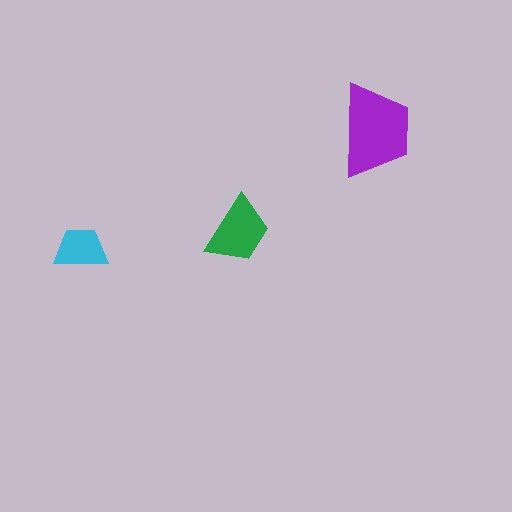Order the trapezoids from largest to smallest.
the purple one, the green one, the cyan one.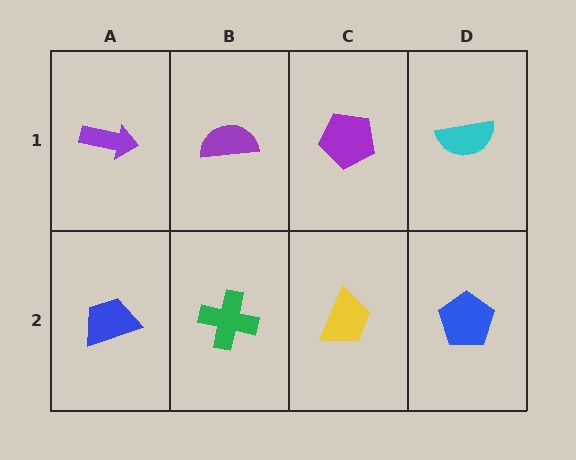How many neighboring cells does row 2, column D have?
2.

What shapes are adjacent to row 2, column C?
A purple pentagon (row 1, column C), a green cross (row 2, column B), a blue pentagon (row 2, column D).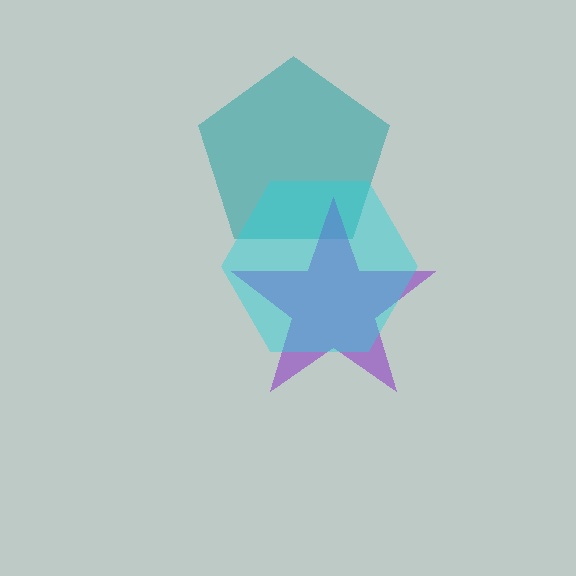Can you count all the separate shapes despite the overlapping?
Yes, there are 3 separate shapes.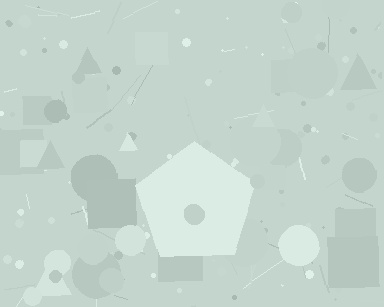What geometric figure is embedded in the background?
A pentagon is embedded in the background.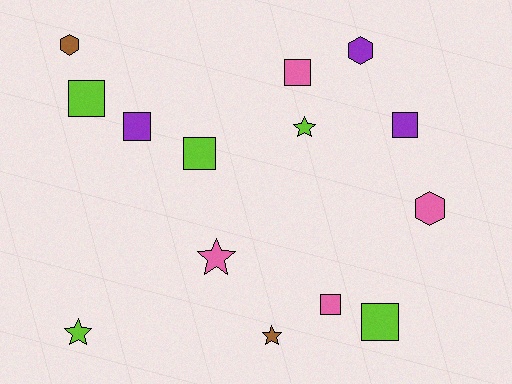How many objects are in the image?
There are 14 objects.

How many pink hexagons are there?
There is 1 pink hexagon.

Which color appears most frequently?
Lime, with 5 objects.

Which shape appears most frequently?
Square, with 7 objects.